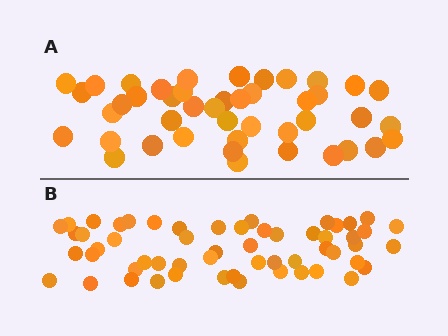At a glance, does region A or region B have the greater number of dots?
Region B (the bottom region) has more dots.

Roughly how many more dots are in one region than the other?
Region B has roughly 12 or so more dots than region A.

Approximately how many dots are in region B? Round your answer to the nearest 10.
About 60 dots. (The exact count is 56, which rounds to 60.)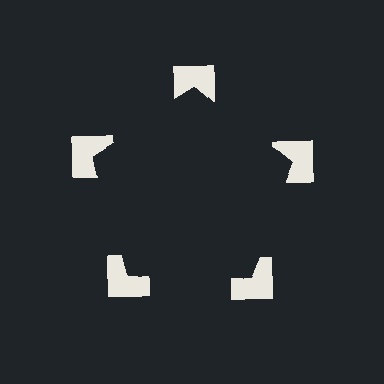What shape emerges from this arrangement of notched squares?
An illusory pentagon — its edges are inferred from the aligned wedge cuts in the notched squares, not physically drawn.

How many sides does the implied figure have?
5 sides.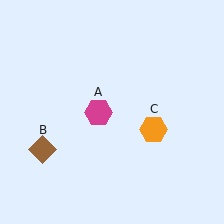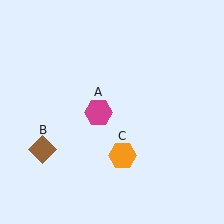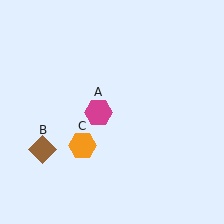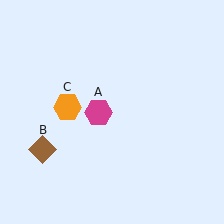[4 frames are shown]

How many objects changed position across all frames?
1 object changed position: orange hexagon (object C).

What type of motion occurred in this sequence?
The orange hexagon (object C) rotated clockwise around the center of the scene.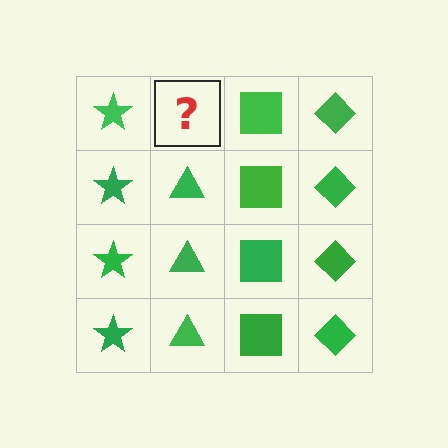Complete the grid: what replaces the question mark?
The question mark should be replaced with a green triangle.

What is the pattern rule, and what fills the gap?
The rule is that each column has a consistent shape. The gap should be filled with a green triangle.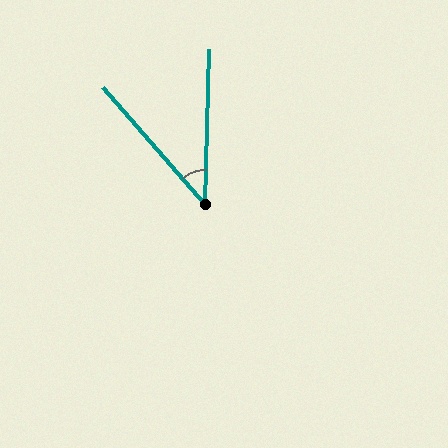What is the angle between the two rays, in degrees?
Approximately 43 degrees.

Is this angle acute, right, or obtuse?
It is acute.